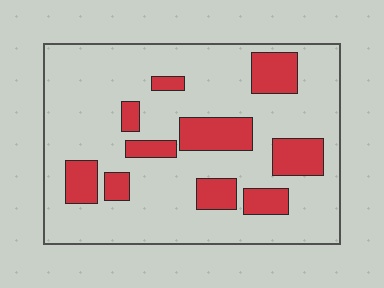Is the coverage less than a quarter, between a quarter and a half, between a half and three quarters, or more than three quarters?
Less than a quarter.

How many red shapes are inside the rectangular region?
10.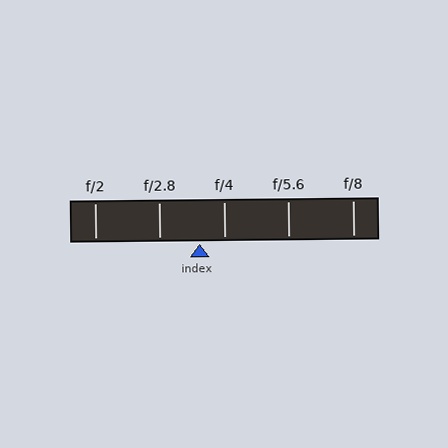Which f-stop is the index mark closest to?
The index mark is closest to f/4.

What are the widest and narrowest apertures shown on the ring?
The widest aperture shown is f/2 and the narrowest is f/8.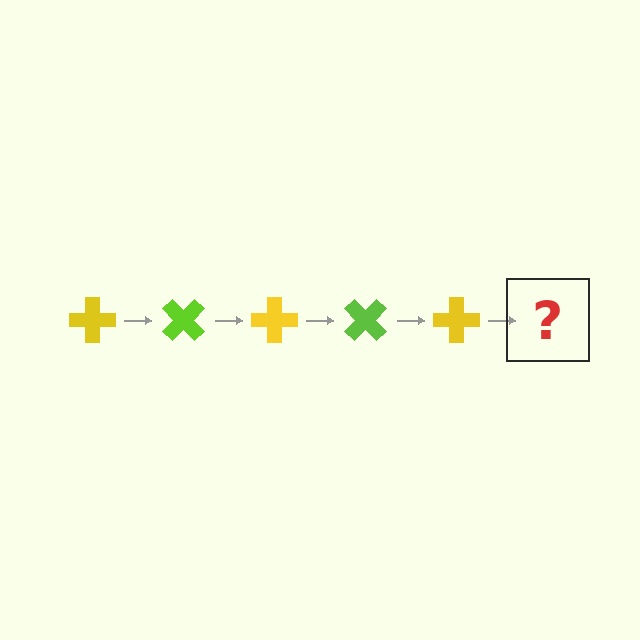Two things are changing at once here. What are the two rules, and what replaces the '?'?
The two rules are that it rotates 45 degrees each step and the color cycles through yellow and lime. The '?' should be a lime cross, rotated 225 degrees from the start.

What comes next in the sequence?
The next element should be a lime cross, rotated 225 degrees from the start.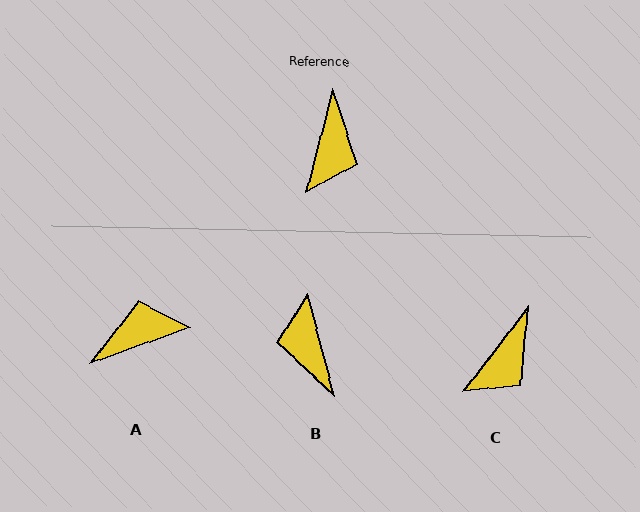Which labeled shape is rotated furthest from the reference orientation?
B, about 151 degrees away.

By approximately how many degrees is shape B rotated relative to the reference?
Approximately 151 degrees clockwise.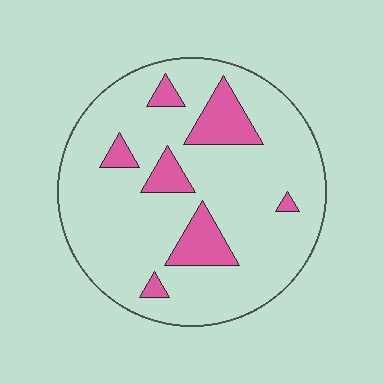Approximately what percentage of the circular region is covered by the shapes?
Approximately 15%.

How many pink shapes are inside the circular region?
7.